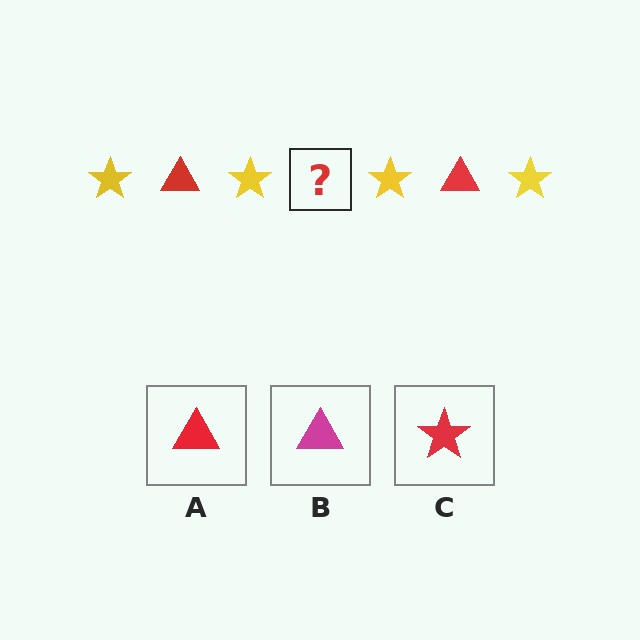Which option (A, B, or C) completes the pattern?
A.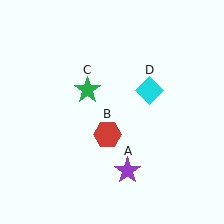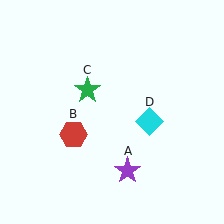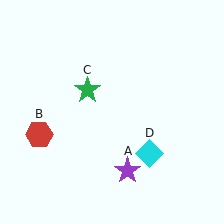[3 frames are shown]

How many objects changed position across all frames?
2 objects changed position: red hexagon (object B), cyan diamond (object D).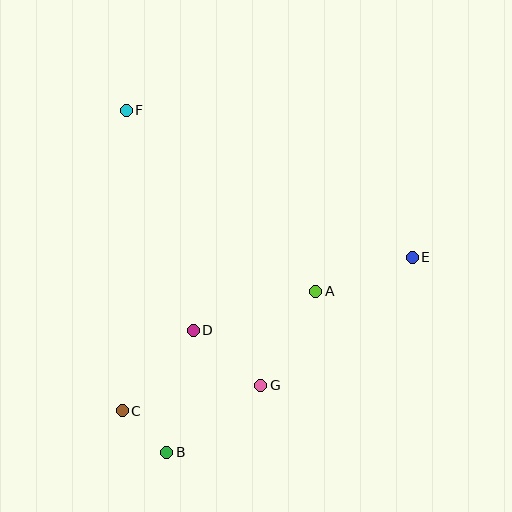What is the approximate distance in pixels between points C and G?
The distance between C and G is approximately 141 pixels.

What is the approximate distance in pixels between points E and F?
The distance between E and F is approximately 321 pixels.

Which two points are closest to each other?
Points B and C are closest to each other.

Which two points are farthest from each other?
Points B and F are farthest from each other.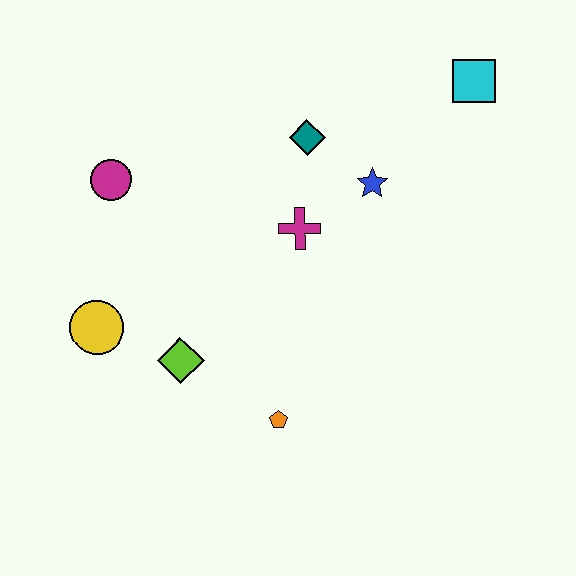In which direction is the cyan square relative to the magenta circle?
The cyan square is to the right of the magenta circle.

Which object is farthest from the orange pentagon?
The cyan square is farthest from the orange pentagon.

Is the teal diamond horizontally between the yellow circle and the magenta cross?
No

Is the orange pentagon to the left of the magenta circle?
No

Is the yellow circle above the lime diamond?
Yes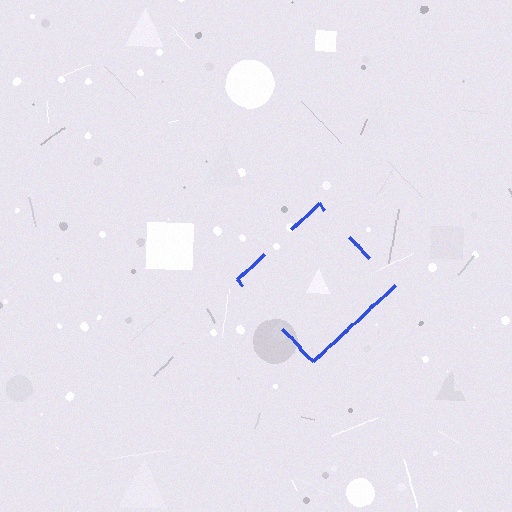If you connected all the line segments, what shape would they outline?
They would outline a diamond.